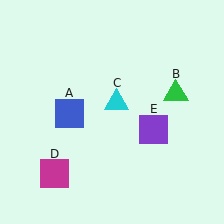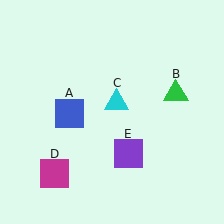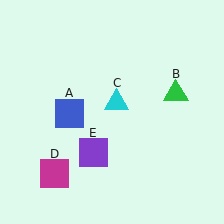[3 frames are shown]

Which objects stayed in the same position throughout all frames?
Blue square (object A) and green triangle (object B) and cyan triangle (object C) and magenta square (object D) remained stationary.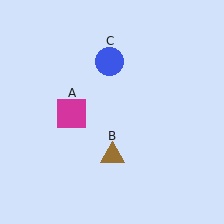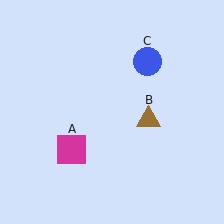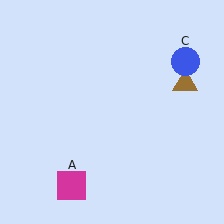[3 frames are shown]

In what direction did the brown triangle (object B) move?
The brown triangle (object B) moved up and to the right.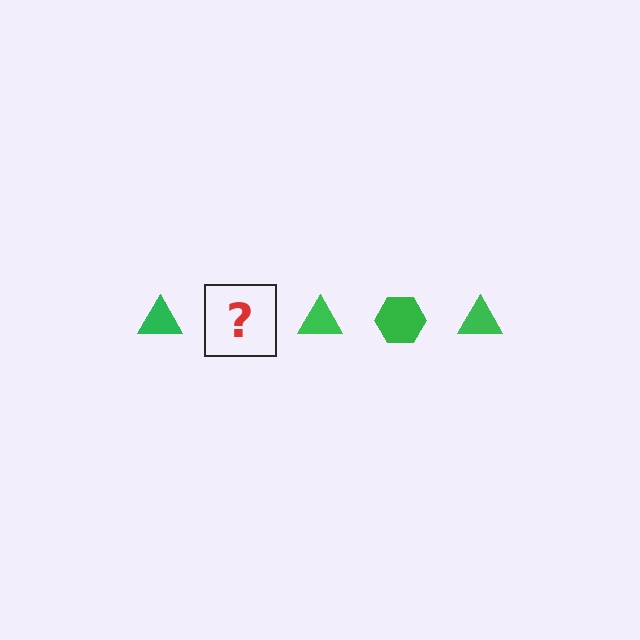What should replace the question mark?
The question mark should be replaced with a green hexagon.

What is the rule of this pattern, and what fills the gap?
The rule is that the pattern cycles through triangle, hexagon shapes in green. The gap should be filled with a green hexagon.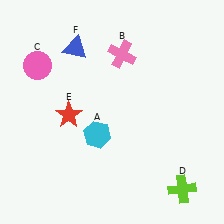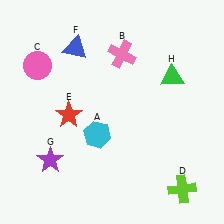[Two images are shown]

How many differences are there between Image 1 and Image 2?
There are 2 differences between the two images.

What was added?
A purple star (G), a green triangle (H) were added in Image 2.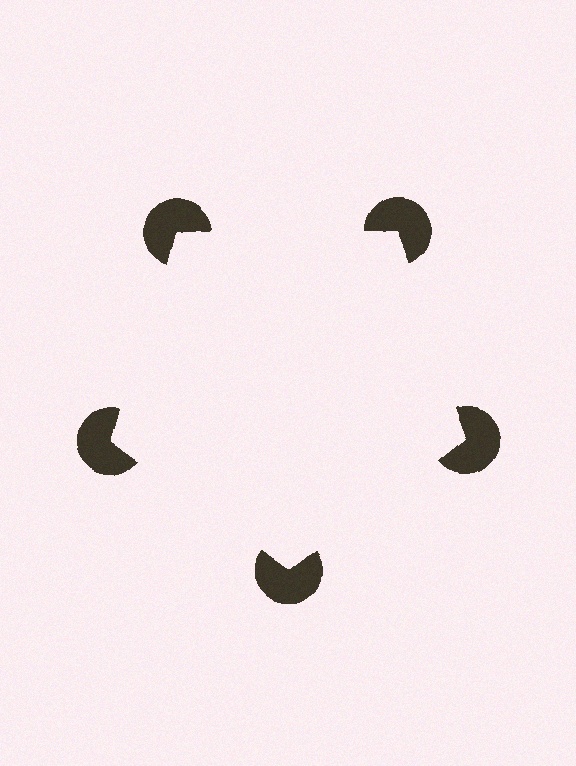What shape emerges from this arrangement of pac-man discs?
An illusory pentagon — its edges are inferred from the aligned wedge cuts in the pac-man discs, not physically drawn.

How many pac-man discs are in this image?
There are 5 — one at each vertex of the illusory pentagon.